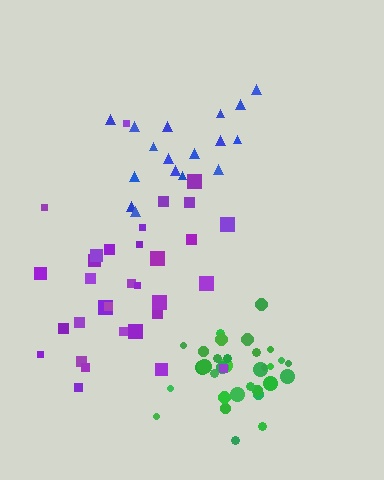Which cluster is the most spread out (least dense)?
Blue.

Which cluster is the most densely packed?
Green.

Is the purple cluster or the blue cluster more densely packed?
Purple.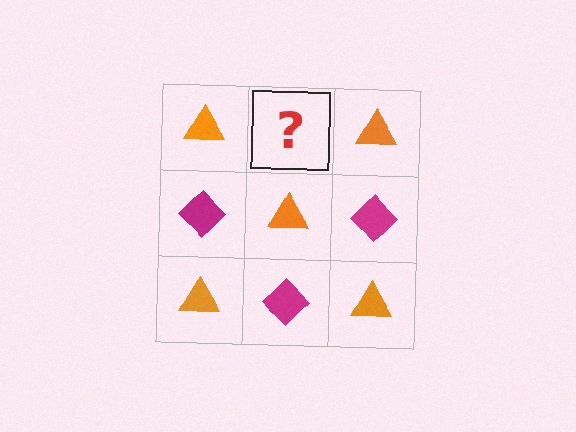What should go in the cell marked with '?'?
The missing cell should contain a magenta diamond.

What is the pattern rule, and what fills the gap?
The rule is that it alternates orange triangle and magenta diamond in a checkerboard pattern. The gap should be filled with a magenta diamond.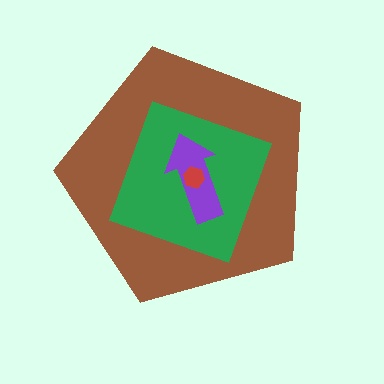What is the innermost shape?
The red hexagon.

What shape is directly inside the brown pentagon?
The green square.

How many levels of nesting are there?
4.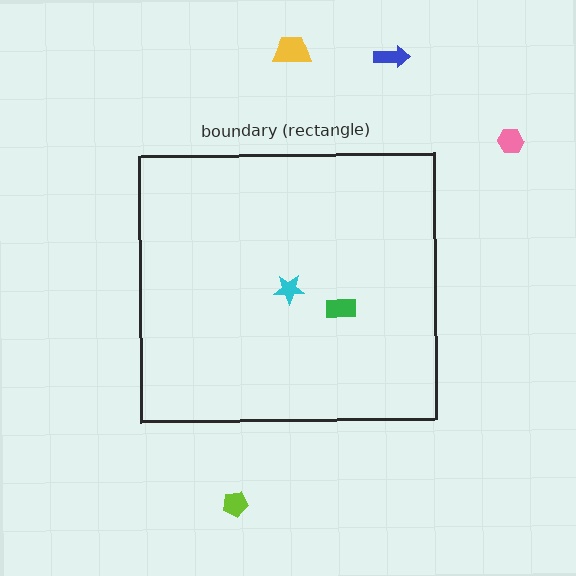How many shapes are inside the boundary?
2 inside, 4 outside.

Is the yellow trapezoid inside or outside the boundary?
Outside.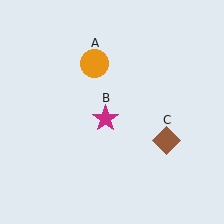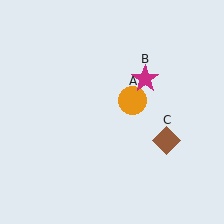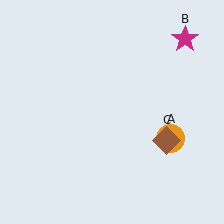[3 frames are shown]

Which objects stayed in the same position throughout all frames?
Brown diamond (object C) remained stationary.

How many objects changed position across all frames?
2 objects changed position: orange circle (object A), magenta star (object B).